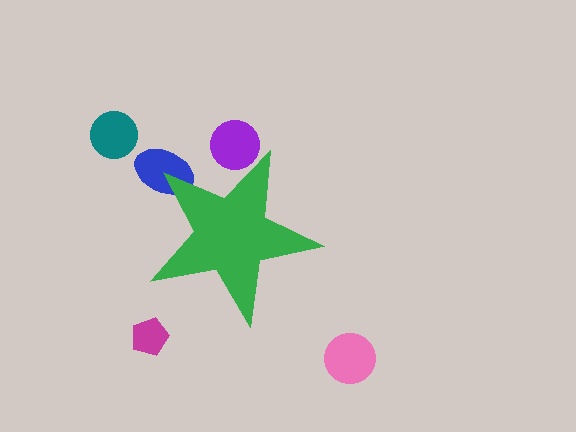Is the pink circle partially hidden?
No, the pink circle is fully visible.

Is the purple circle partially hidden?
Yes, the purple circle is partially hidden behind the green star.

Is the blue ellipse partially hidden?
Yes, the blue ellipse is partially hidden behind the green star.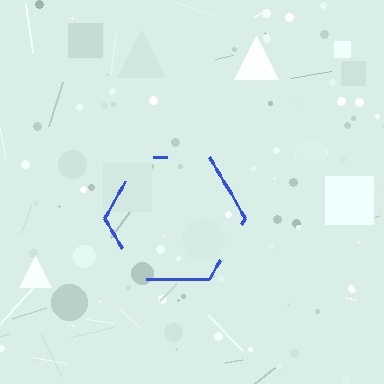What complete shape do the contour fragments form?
The contour fragments form a hexagon.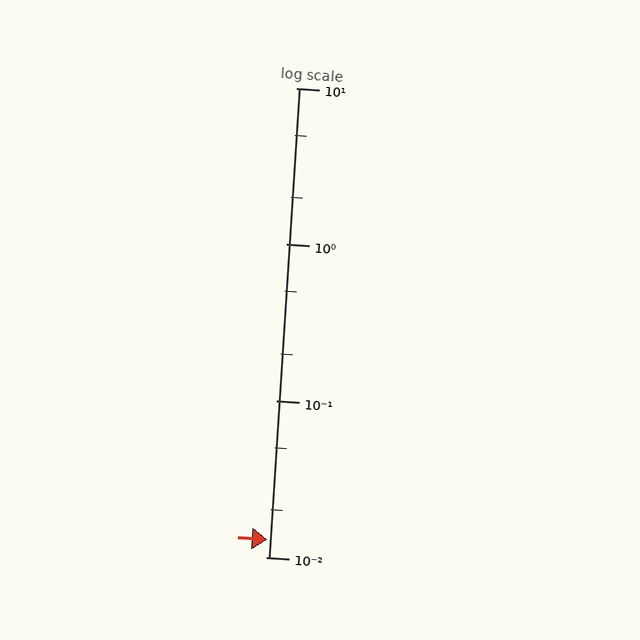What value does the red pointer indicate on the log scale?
The pointer indicates approximately 0.013.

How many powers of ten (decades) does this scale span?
The scale spans 3 decades, from 0.01 to 10.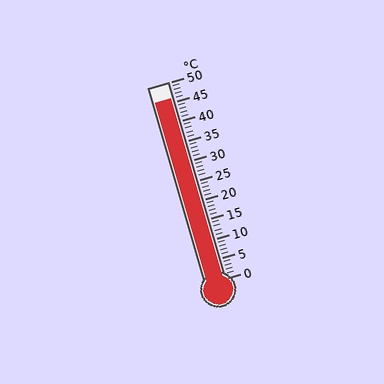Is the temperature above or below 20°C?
The temperature is above 20°C.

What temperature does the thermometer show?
The thermometer shows approximately 46°C.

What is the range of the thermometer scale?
The thermometer scale ranges from 0°C to 50°C.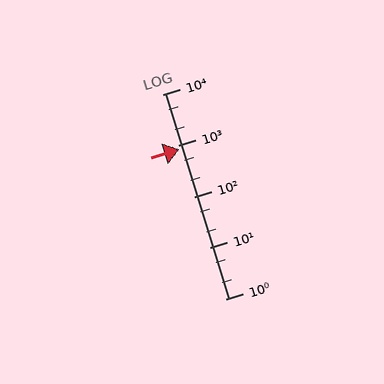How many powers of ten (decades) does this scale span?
The scale spans 4 decades, from 1 to 10000.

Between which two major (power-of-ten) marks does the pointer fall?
The pointer is between 100 and 1000.